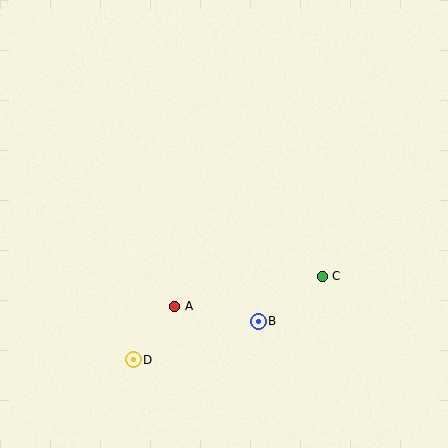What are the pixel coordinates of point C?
Point C is at (322, 276).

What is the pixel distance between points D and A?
The distance between D and A is 68 pixels.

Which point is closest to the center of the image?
Point A at (175, 306) is closest to the center.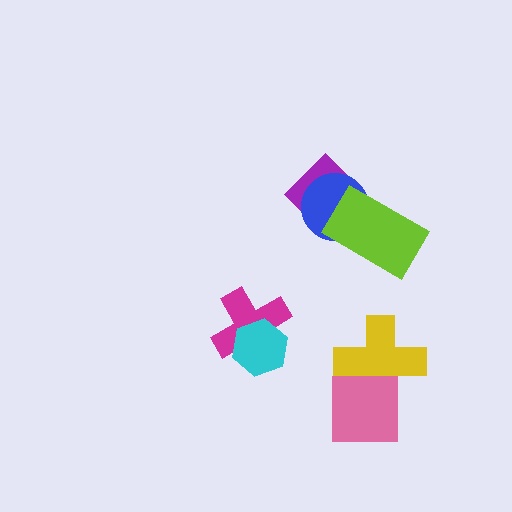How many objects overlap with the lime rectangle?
2 objects overlap with the lime rectangle.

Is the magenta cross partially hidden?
Yes, it is partially covered by another shape.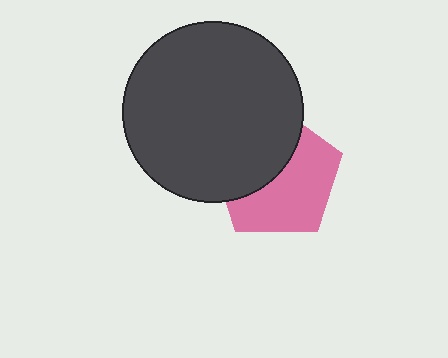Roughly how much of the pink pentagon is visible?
About half of it is visible (roughly 56%).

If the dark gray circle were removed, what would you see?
You would see the complete pink pentagon.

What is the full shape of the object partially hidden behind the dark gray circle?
The partially hidden object is a pink pentagon.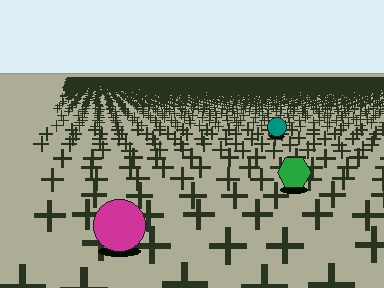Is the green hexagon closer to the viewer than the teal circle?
Yes. The green hexagon is closer — you can tell from the texture gradient: the ground texture is coarser near it.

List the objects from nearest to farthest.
From nearest to farthest: the magenta circle, the green hexagon, the teal circle.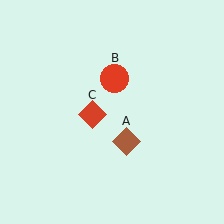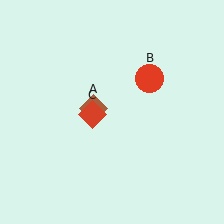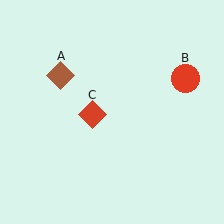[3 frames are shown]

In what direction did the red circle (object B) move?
The red circle (object B) moved right.